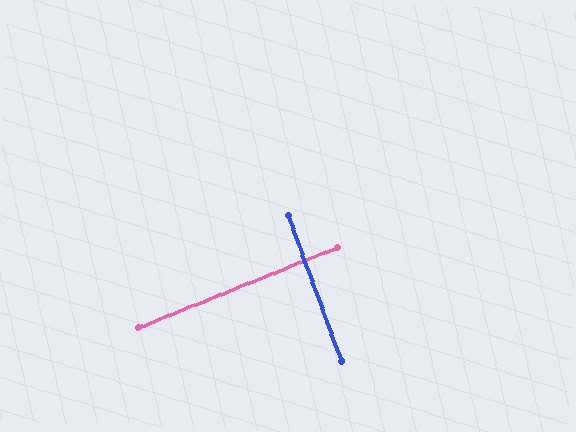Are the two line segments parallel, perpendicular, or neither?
Perpendicular — they meet at approximately 88°.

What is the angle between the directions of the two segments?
Approximately 88 degrees.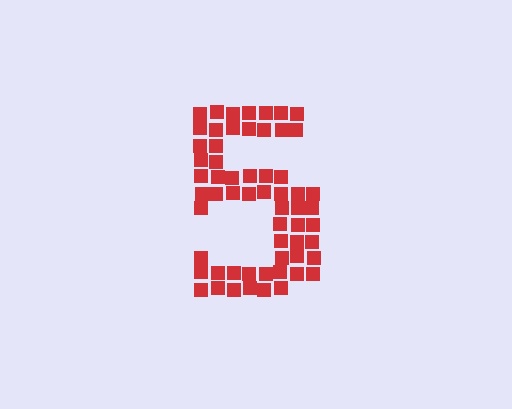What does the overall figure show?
The overall figure shows the digit 5.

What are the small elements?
The small elements are squares.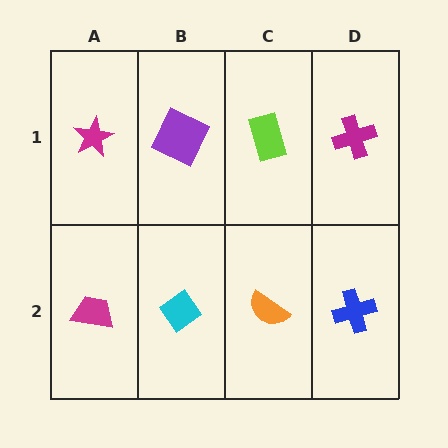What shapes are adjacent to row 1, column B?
A cyan diamond (row 2, column B), a magenta star (row 1, column A), a lime rectangle (row 1, column C).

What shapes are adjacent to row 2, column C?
A lime rectangle (row 1, column C), a cyan diamond (row 2, column B), a blue cross (row 2, column D).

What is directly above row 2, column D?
A magenta cross.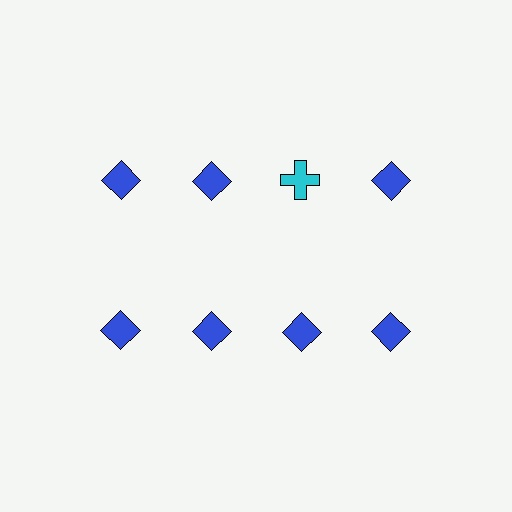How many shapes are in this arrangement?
There are 8 shapes arranged in a grid pattern.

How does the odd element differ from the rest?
It differs in both color (cyan instead of blue) and shape (cross instead of diamond).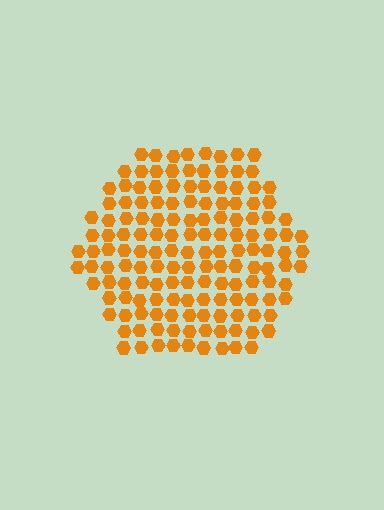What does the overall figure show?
The overall figure shows a hexagon.